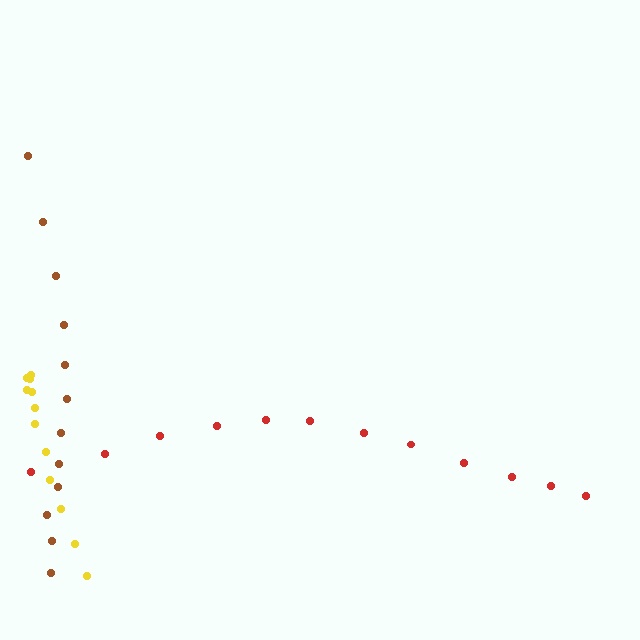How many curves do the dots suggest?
There are 3 distinct paths.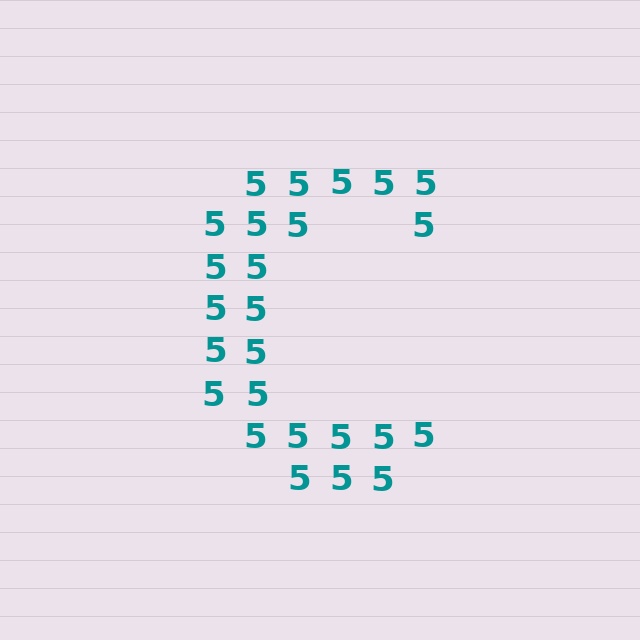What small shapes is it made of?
It is made of small digit 5's.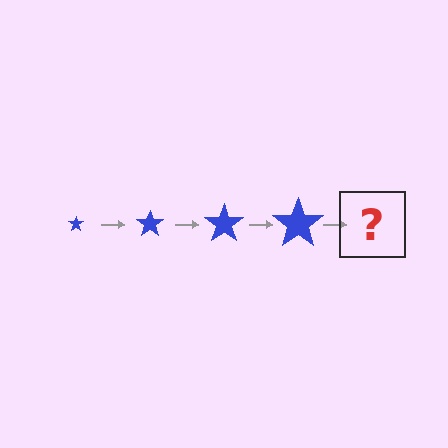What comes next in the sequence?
The next element should be a blue star, larger than the previous one.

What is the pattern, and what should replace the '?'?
The pattern is that the star gets progressively larger each step. The '?' should be a blue star, larger than the previous one.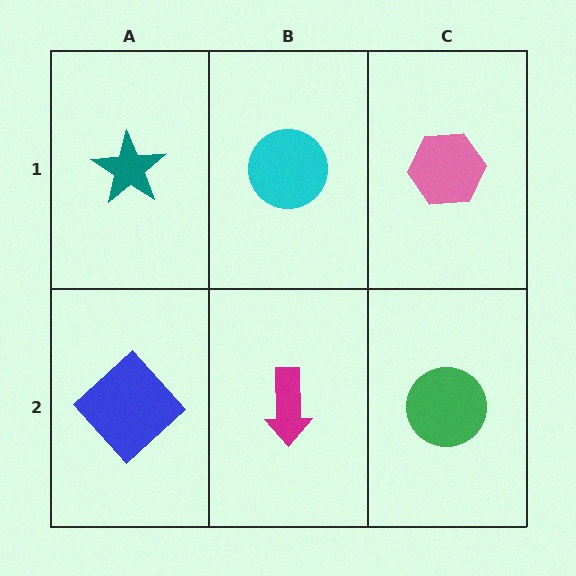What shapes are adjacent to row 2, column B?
A cyan circle (row 1, column B), a blue diamond (row 2, column A), a green circle (row 2, column C).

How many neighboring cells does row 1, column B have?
3.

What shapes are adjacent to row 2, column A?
A teal star (row 1, column A), a magenta arrow (row 2, column B).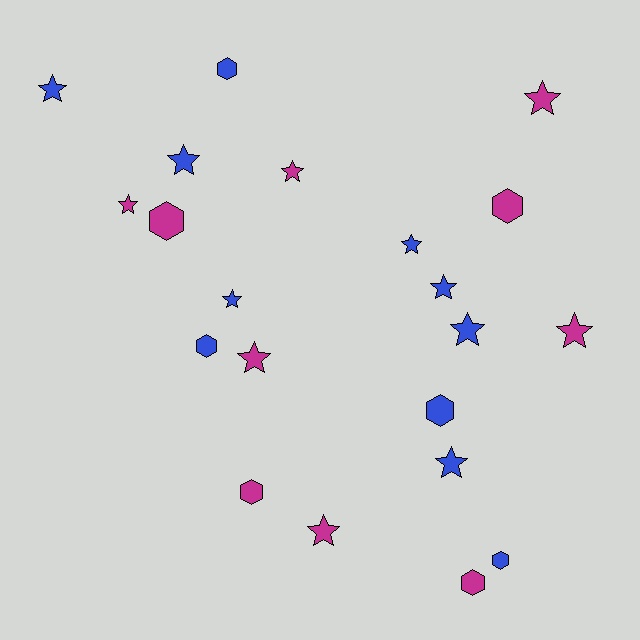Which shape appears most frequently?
Star, with 13 objects.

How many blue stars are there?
There are 7 blue stars.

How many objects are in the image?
There are 21 objects.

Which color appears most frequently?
Blue, with 11 objects.